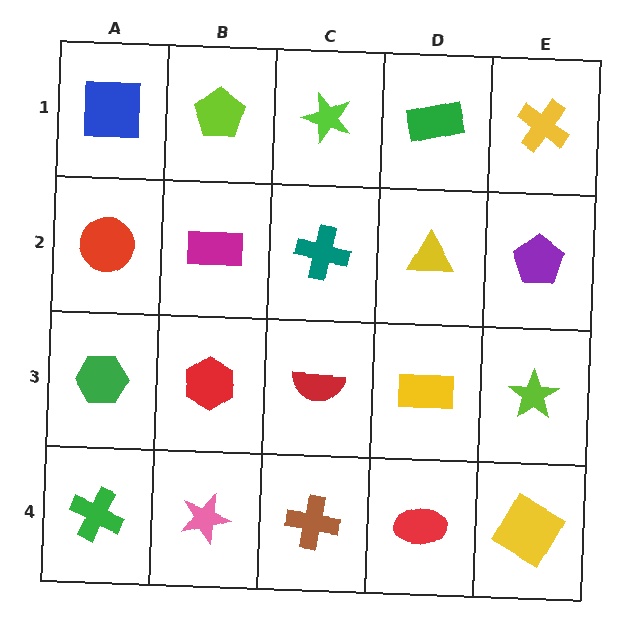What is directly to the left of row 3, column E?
A yellow rectangle.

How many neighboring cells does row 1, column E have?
2.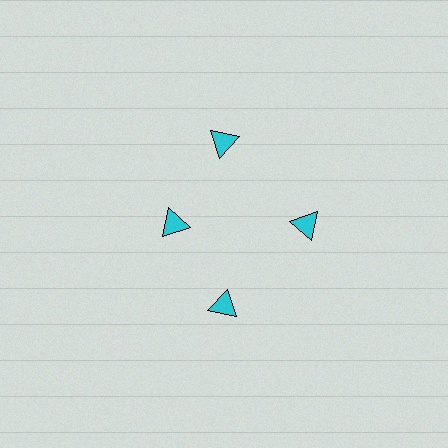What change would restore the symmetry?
The symmetry would be restored by moving it outward, back onto the ring so that all 4 triangles sit at equal angles and equal distance from the center.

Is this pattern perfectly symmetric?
No. The 4 cyan triangles are arranged in a ring, but one element near the 9 o'clock position is pulled inward toward the center, breaking the 4-fold rotational symmetry.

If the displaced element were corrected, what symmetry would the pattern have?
It would have 4-fold rotational symmetry — the pattern would map onto itself every 90 degrees.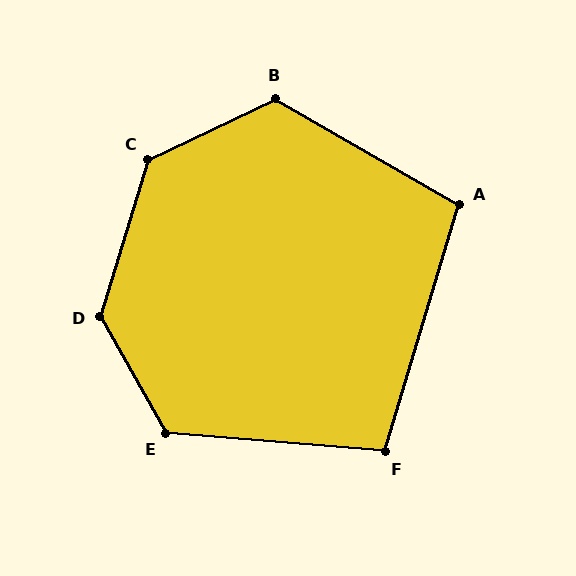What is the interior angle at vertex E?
Approximately 124 degrees (obtuse).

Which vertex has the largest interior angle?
D, at approximately 134 degrees.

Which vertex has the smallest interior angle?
F, at approximately 102 degrees.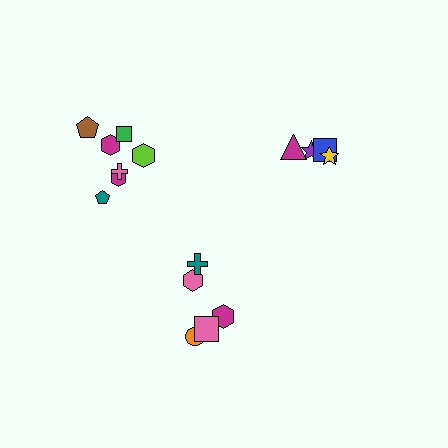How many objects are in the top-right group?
There are 4 objects.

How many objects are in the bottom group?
There are 6 objects.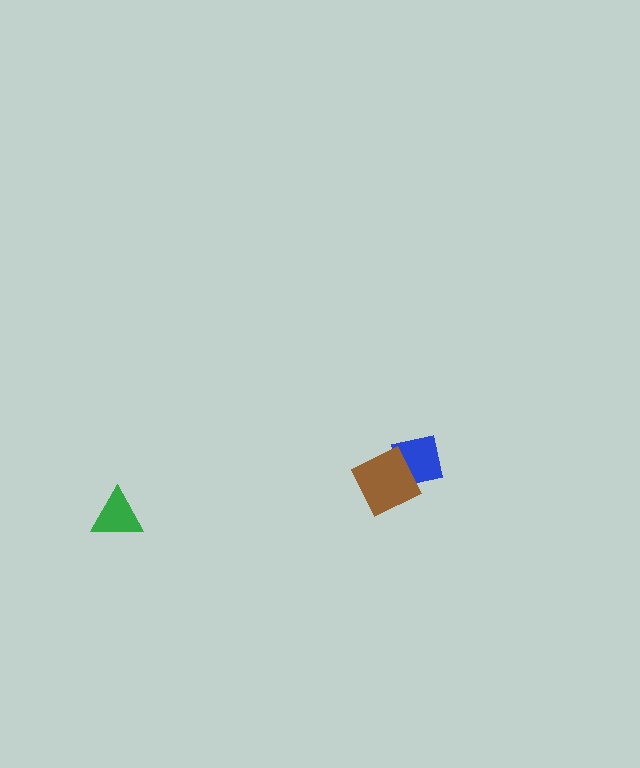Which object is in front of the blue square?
The brown diamond is in front of the blue square.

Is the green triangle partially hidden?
No, no other shape covers it.